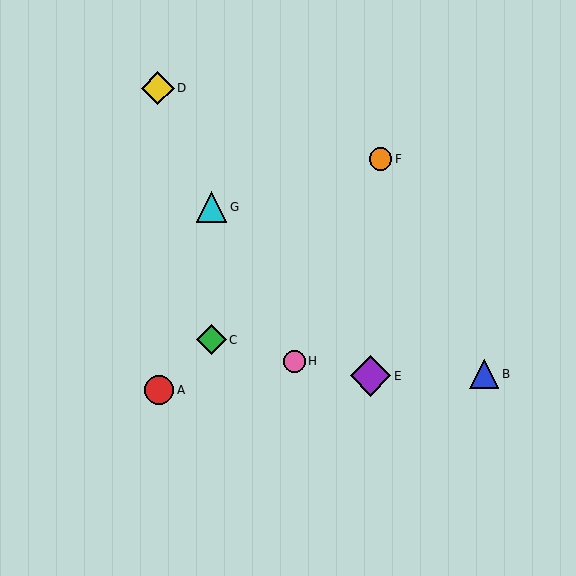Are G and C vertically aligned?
Yes, both are at x≈211.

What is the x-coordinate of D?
Object D is at x≈158.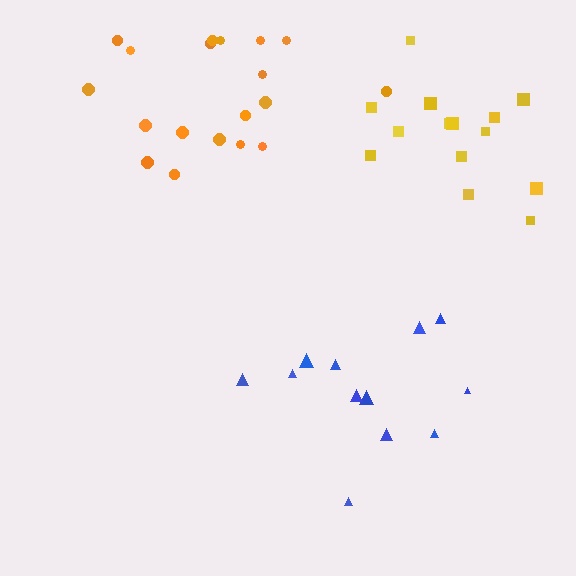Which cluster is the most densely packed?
Orange.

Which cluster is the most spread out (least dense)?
Blue.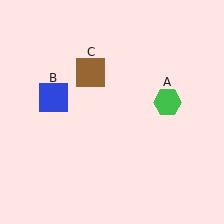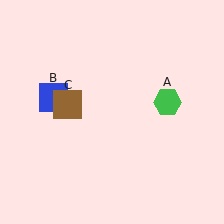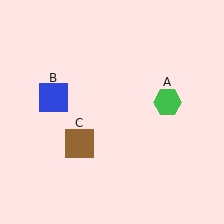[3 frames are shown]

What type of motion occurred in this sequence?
The brown square (object C) rotated counterclockwise around the center of the scene.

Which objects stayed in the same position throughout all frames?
Green hexagon (object A) and blue square (object B) remained stationary.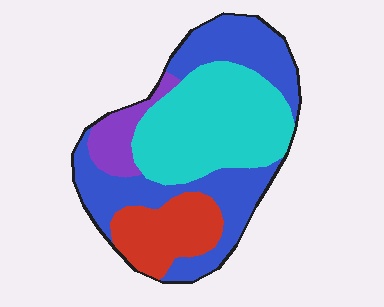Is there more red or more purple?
Red.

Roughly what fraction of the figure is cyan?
Cyan takes up about three eighths (3/8) of the figure.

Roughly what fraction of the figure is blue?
Blue covers about 40% of the figure.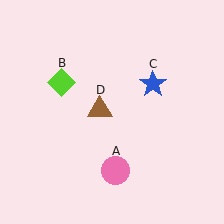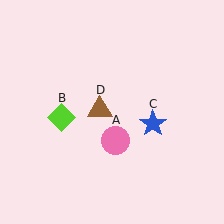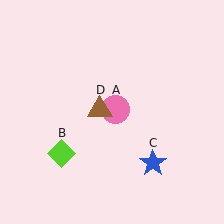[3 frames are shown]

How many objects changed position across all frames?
3 objects changed position: pink circle (object A), lime diamond (object B), blue star (object C).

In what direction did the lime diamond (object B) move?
The lime diamond (object B) moved down.